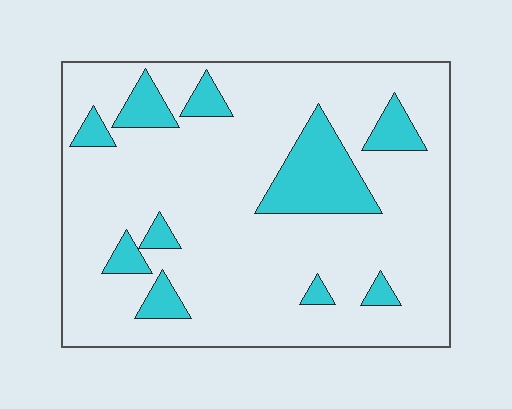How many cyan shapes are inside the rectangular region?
10.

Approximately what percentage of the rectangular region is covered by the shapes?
Approximately 15%.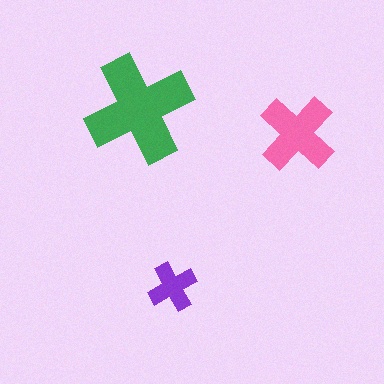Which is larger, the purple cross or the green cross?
The green one.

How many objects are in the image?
There are 3 objects in the image.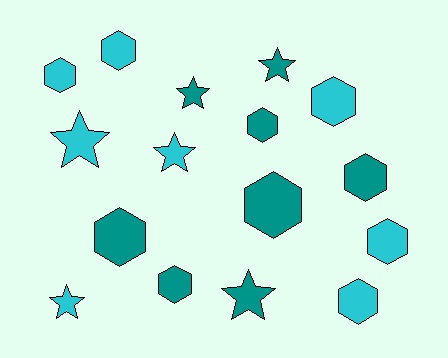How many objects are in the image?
There are 16 objects.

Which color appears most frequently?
Cyan, with 8 objects.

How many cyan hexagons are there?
There are 5 cyan hexagons.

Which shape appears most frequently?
Hexagon, with 10 objects.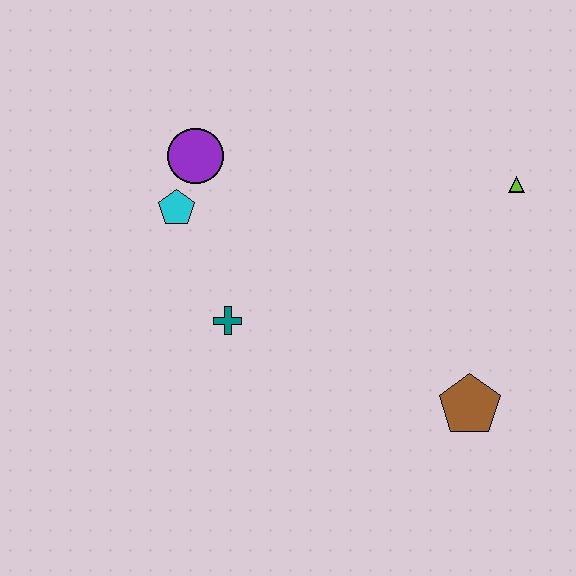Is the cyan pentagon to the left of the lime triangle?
Yes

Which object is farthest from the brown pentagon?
The purple circle is farthest from the brown pentagon.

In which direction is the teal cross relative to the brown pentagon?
The teal cross is to the left of the brown pentagon.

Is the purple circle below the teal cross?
No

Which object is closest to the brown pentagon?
The lime triangle is closest to the brown pentagon.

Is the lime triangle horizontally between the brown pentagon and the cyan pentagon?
No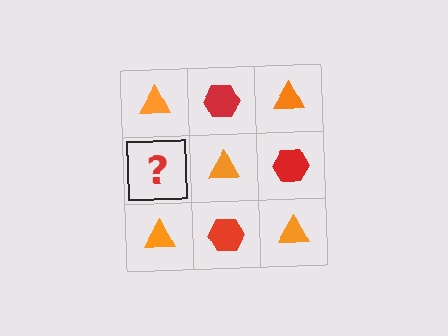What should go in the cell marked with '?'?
The missing cell should contain a red hexagon.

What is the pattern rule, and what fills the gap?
The rule is that it alternates orange triangle and red hexagon in a checkerboard pattern. The gap should be filled with a red hexagon.